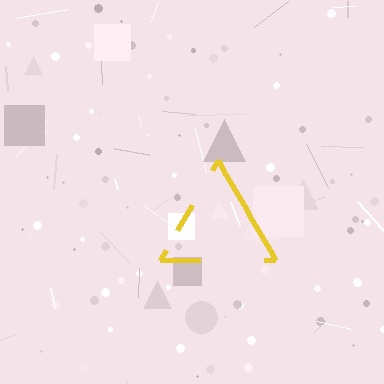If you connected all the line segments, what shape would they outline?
They would outline a triangle.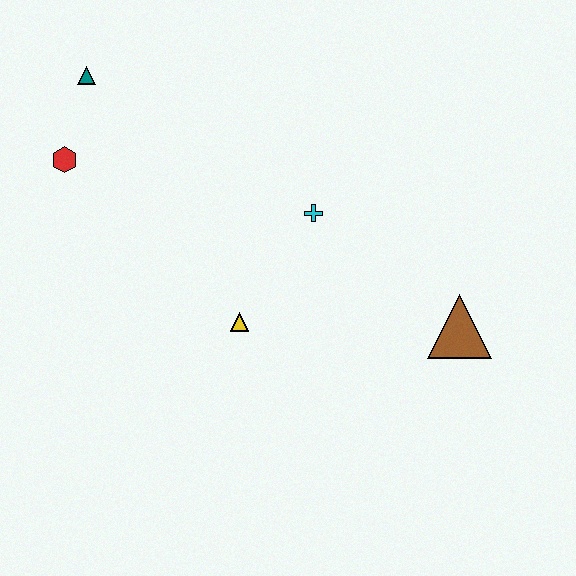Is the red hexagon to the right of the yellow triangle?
No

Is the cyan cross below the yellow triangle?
No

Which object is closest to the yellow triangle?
The cyan cross is closest to the yellow triangle.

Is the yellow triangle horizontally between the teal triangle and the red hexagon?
No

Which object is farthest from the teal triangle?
The brown triangle is farthest from the teal triangle.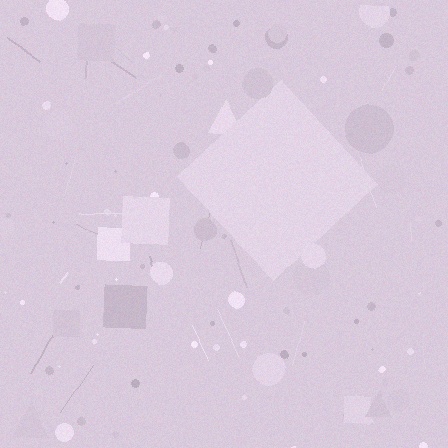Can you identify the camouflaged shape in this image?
The camouflaged shape is a diamond.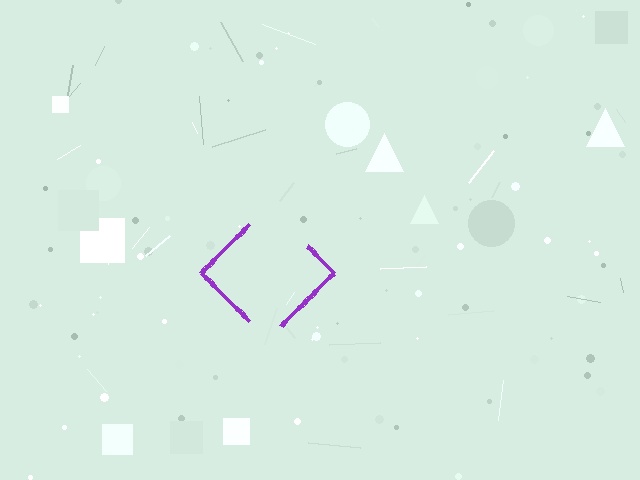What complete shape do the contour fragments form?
The contour fragments form a diamond.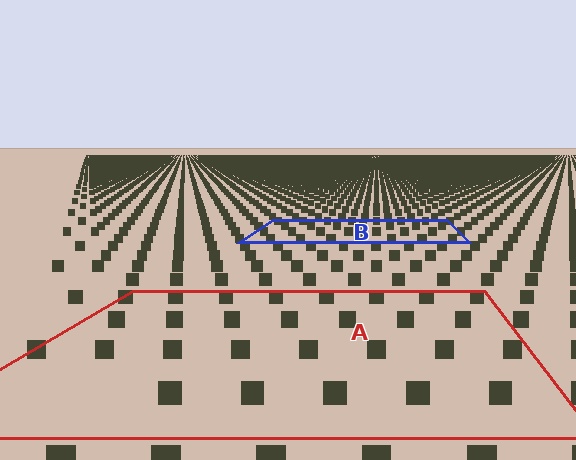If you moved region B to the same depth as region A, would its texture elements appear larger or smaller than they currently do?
They would appear larger. At a closer depth, the same texture elements are projected at a bigger on-screen size.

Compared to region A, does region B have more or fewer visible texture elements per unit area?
Region B has more texture elements per unit area — they are packed more densely because it is farther away.